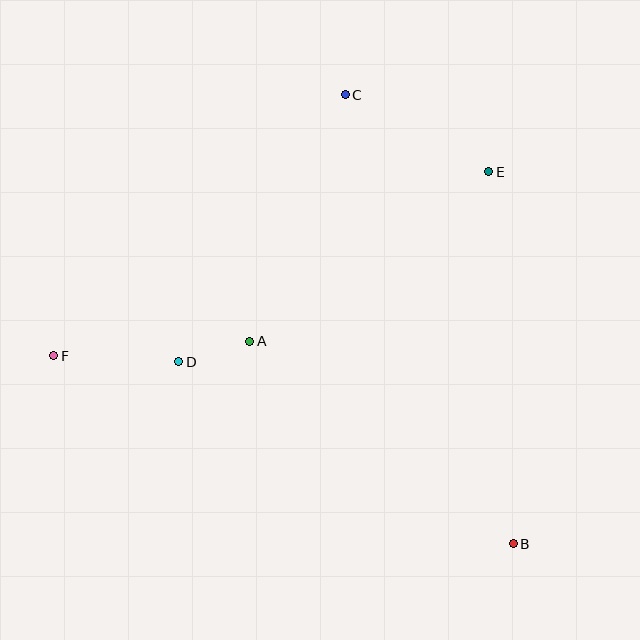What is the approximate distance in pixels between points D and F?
The distance between D and F is approximately 125 pixels.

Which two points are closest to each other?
Points A and D are closest to each other.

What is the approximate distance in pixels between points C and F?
The distance between C and F is approximately 391 pixels.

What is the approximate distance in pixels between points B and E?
The distance between B and E is approximately 373 pixels.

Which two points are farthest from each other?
Points B and F are farthest from each other.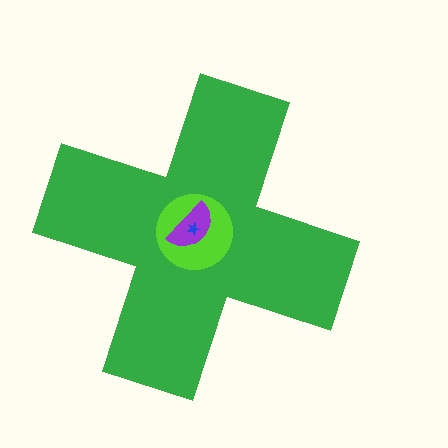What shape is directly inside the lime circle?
The purple semicircle.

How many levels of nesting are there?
4.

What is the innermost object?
The blue star.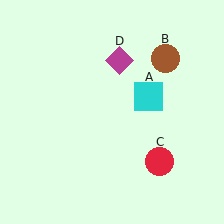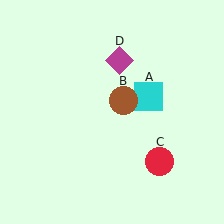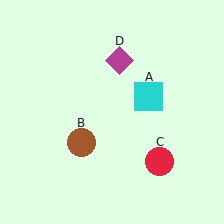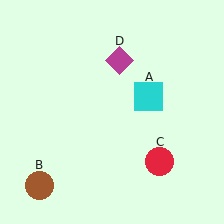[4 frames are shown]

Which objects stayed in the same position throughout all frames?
Cyan square (object A) and red circle (object C) and magenta diamond (object D) remained stationary.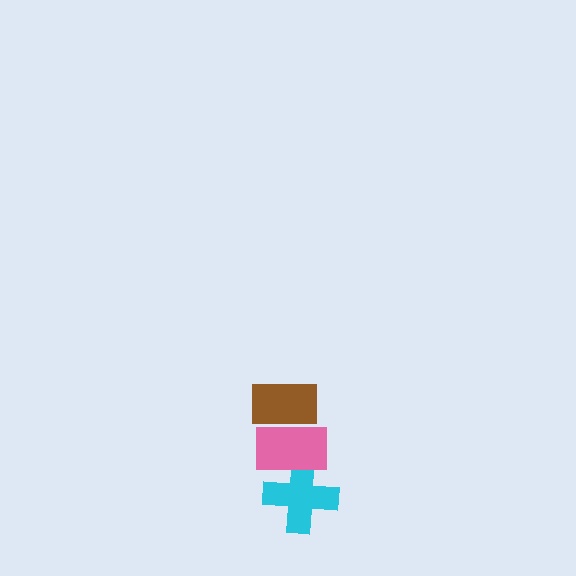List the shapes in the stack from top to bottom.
From top to bottom: the brown rectangle, the pink rectangle, the cyan cross.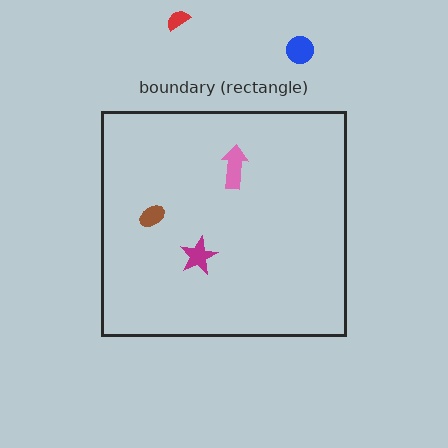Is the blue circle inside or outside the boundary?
Outside.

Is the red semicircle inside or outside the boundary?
Outside.